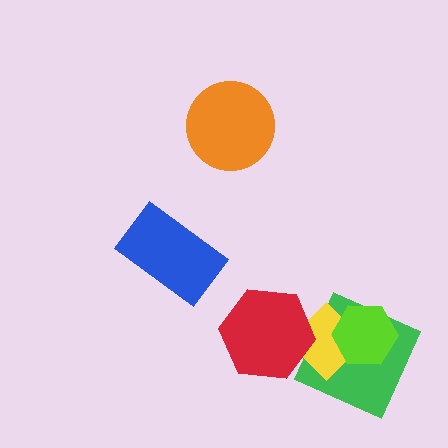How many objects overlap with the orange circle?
0 objects overlap with the orange circle.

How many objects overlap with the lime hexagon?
2 objects overlap with the lime hexagon.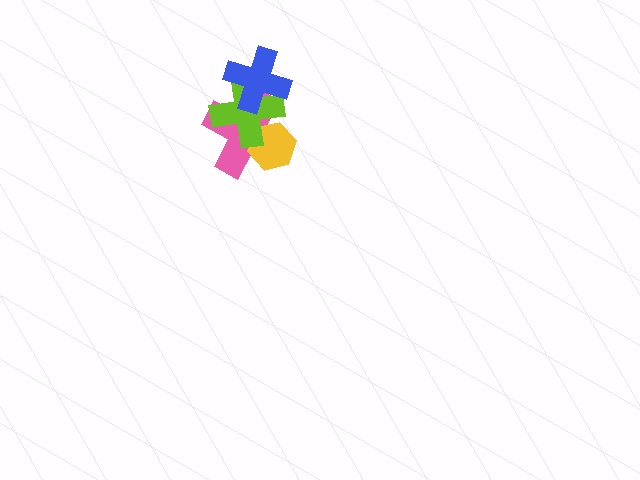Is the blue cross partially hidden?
No, no other shape covers it.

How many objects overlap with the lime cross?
3 objects overlap with the lime cross.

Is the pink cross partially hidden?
Yes, it is partially covered by another shape.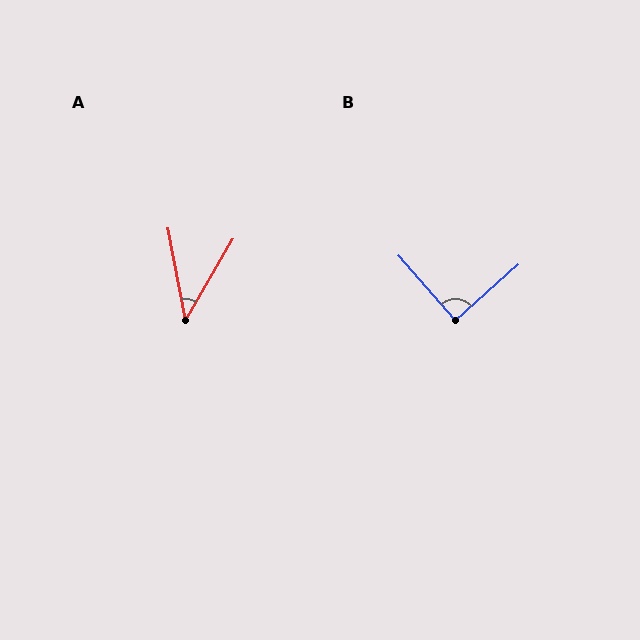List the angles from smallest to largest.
A (41°), B (90°).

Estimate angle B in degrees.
Approximately 90 degrees.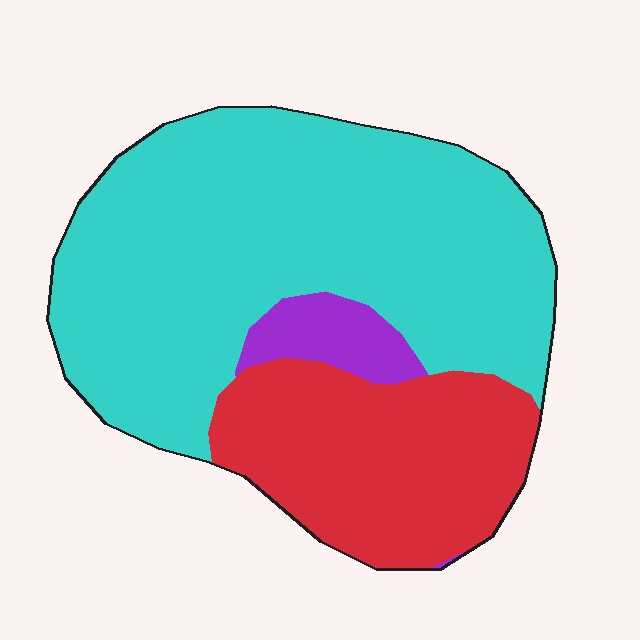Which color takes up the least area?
Purple, at roughly 5%.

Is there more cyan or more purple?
Cyan.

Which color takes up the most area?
Cyan, at roughly 65%.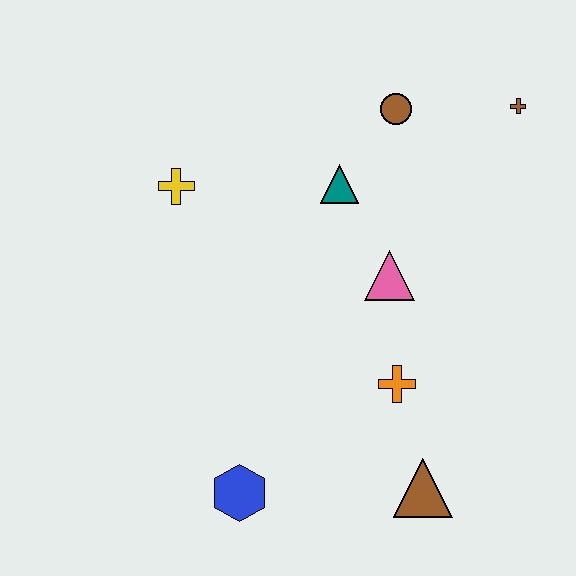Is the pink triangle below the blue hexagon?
No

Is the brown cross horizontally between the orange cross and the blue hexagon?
No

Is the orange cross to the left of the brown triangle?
Yes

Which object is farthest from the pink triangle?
The blue hexagon is farthest from the pink triangle.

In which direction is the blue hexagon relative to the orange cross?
The blue hexagon is to the left of the orange cross.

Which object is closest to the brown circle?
The teal triangle is closest to the brown circle.